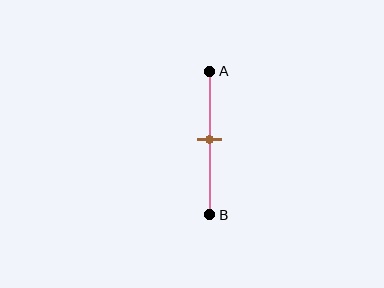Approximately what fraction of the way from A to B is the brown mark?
The brown mark is approximately 45% of the way from A to B.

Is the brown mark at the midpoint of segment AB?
Yes, the mark is approximately at the midpoint.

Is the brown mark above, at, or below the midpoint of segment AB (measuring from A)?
The brown mark is approximately at the midpoint of segment AB.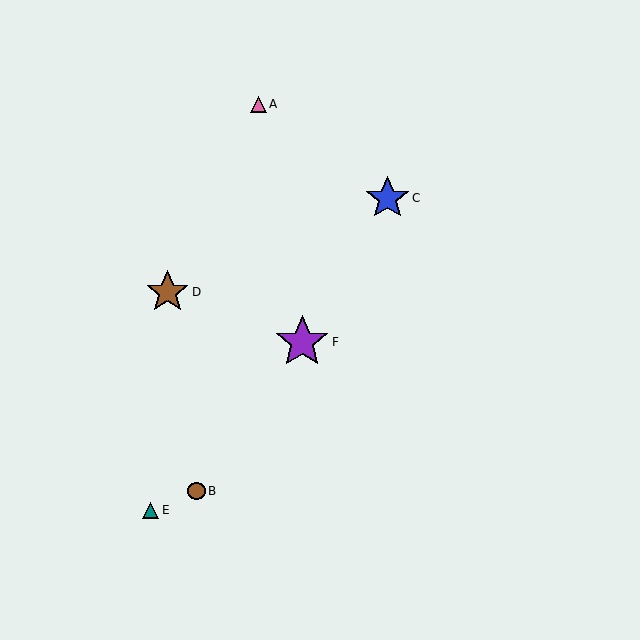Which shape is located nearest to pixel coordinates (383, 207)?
The blue star (labeled C) at (387, 198) is nearest to that location.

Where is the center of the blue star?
The center of the blue star is at (387, 198).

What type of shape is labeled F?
Shape F is a purple star.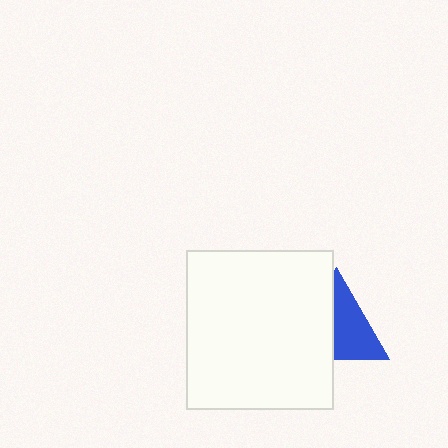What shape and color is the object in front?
The object in front is a white rectangle.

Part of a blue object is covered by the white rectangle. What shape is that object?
It is a triangle.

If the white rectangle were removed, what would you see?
You would see the complete blue triangle.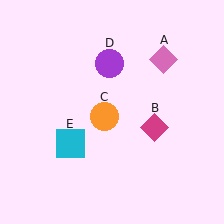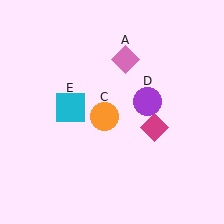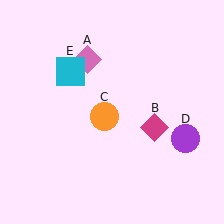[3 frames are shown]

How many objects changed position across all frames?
3 objects changed position: pink diamond (object A), purple circle (object D), cyan square (object E).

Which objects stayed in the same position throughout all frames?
Magenta diamond (object B) and orange circle (object C) remained stationary.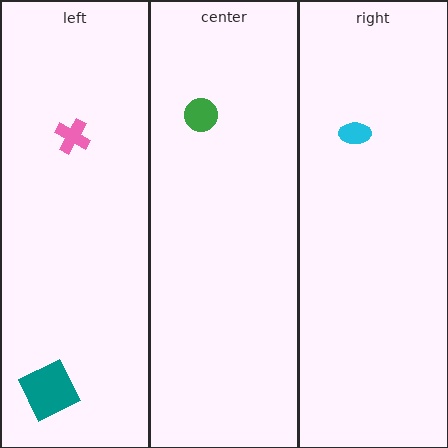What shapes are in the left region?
The teal square, the pink cross.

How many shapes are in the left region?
2.